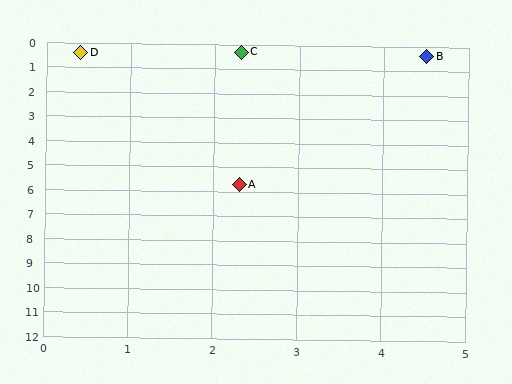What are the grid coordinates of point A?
Point A is at approximately (2.3, 5.7).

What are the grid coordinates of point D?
Point D is at approximately (0.4, 0.4).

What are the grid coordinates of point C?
Point C is at approximately (2.3, 0.3).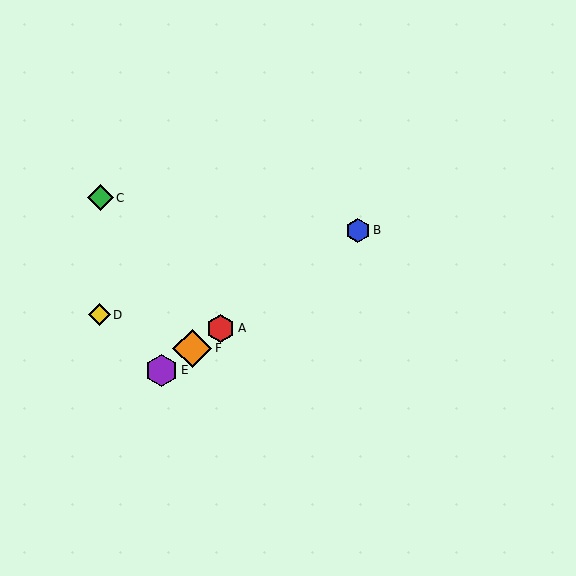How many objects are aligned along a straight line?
4 objects (A, B, E, F) are aligned along a straight line.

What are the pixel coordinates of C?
Object C is at (101, 198).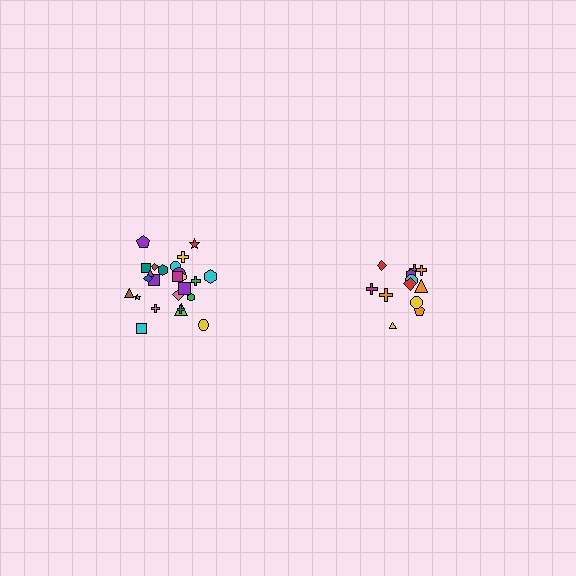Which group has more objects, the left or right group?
The left group.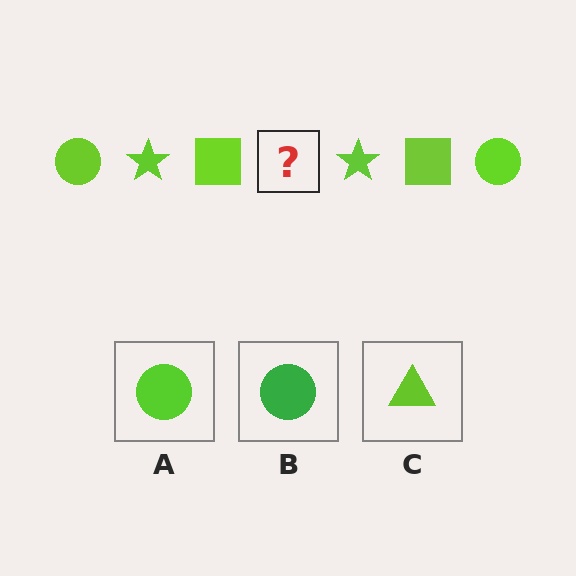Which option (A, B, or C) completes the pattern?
A.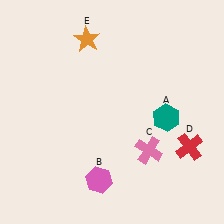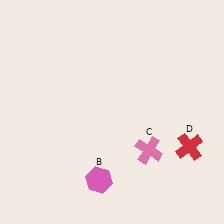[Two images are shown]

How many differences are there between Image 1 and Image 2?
There are 2 differences between the two images.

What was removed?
The teal hexagon (A), the orange star (E) were removed in Image 2.